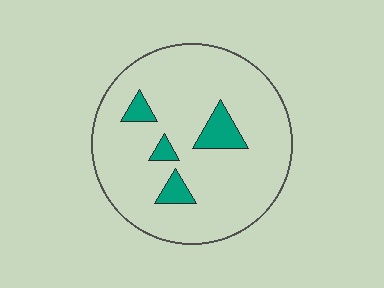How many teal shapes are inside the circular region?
4.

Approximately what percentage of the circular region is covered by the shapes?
Approximately 10%.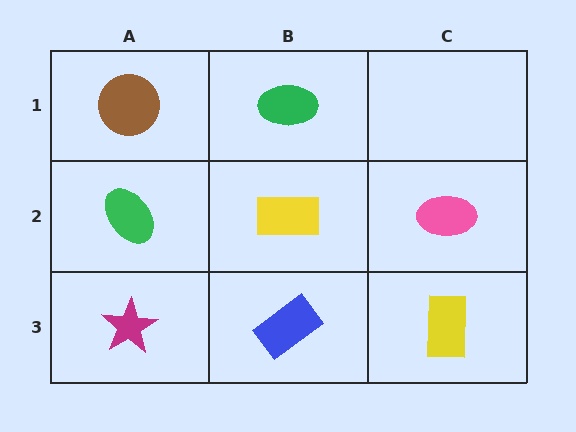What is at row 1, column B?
A green ellipse.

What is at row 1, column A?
A brown circle.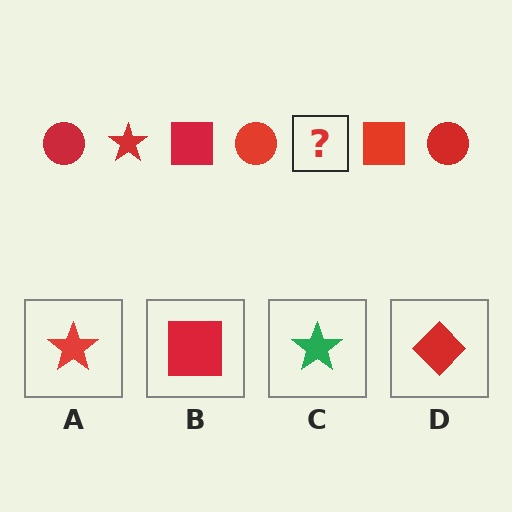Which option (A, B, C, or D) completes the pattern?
A.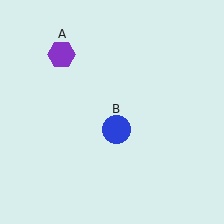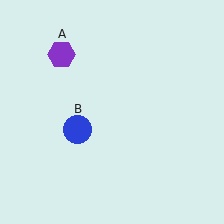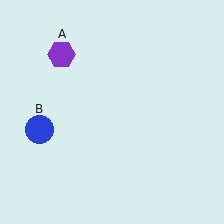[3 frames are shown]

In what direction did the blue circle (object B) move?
The blue circle (object B) moved left.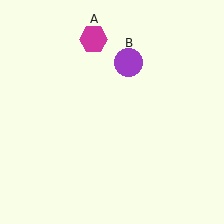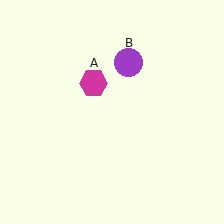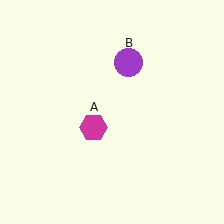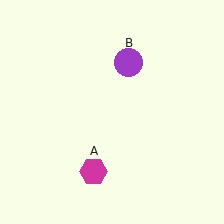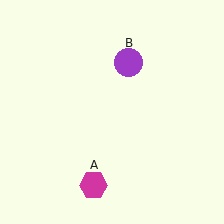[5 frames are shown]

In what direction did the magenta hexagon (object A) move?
The magenta hexagon (object A) moved down.